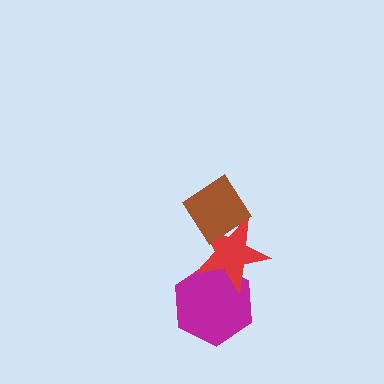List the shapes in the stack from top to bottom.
From top to bottom: the brown diamond, the red star, the magenta hexagon.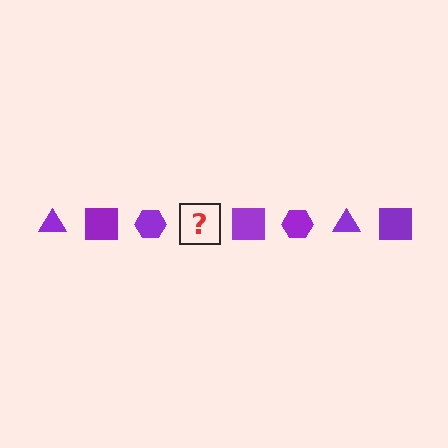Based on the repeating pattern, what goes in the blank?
The blank should be a purple triangle.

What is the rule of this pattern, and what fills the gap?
The rule is that the pattern cycles through triangle, square, hexagon shapes in purple. The gap should be filled with a purple triangle.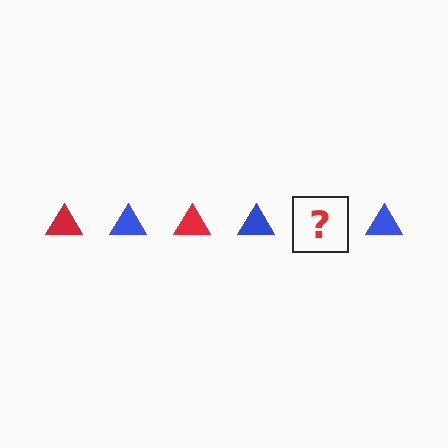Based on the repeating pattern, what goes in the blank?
The blank should be a red triangle.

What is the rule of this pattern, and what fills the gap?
The rule is that the pattern cycles through red, blue triangles. The gap should be filled with a red triangle.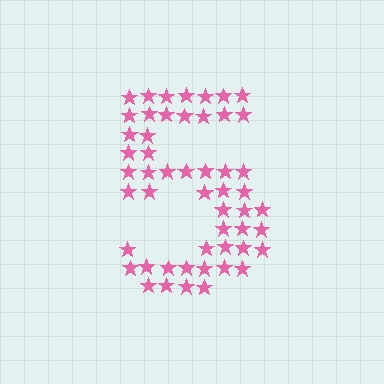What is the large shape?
The large shape is the digit 5.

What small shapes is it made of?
It is made of small stars.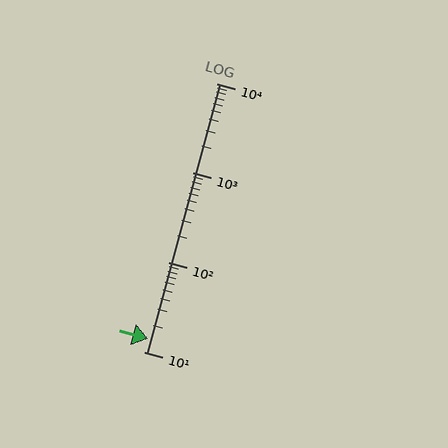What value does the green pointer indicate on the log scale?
The pointer indicates approximately 14.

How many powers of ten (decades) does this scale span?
The scale spans 3 decades, from 10 to 10000.